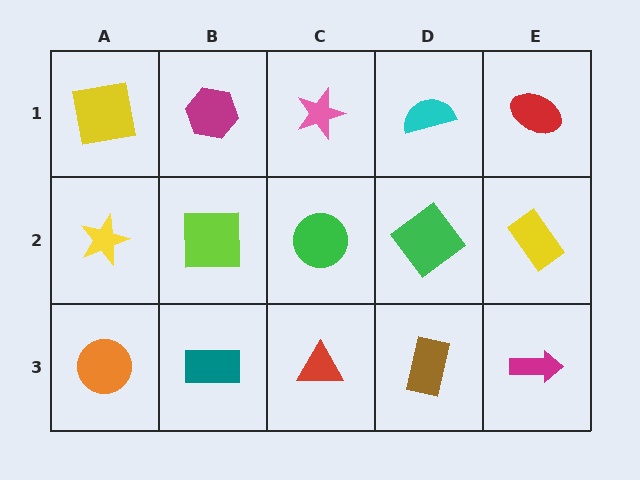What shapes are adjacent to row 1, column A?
A yellow star (row 2, column A), a magenta hexagon (row 1, column B).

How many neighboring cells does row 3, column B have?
3.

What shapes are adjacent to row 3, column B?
A lime square (row 2, column B), an orange circle (row 3, column A), a red triangle (row 3, column C).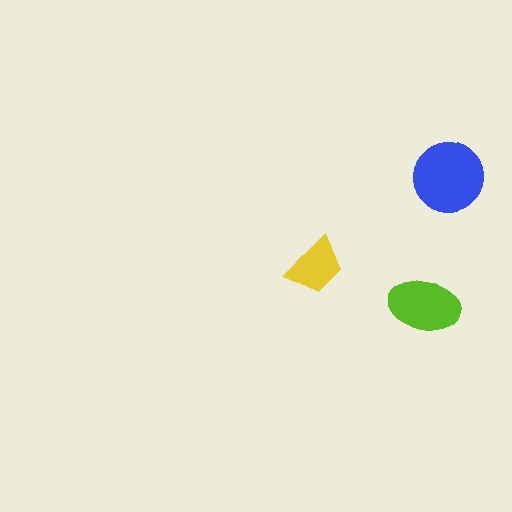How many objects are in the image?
There are 3 objects in the image.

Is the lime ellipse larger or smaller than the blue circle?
Smaller.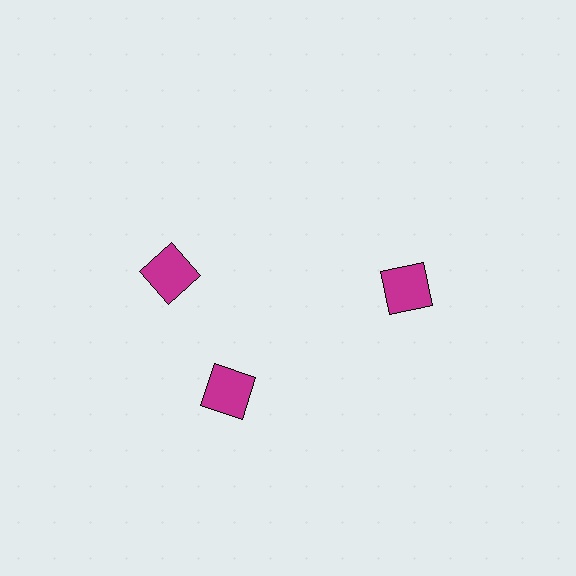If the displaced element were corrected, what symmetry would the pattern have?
It would have 3-fold rotational symmetry — the pattern would map onto itself every 120 degrees.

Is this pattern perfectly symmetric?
No. The 3 magenta squares are arranged in a ring, but one element near the 11 o'clock position is rotated out of alignment along the ring, breaking the 3-fold rotational symmetry.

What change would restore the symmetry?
The symmetry would be restored by rotating it back into even spacing with its neighbors so that all 3 squares sit at equal angles and equal distance from the center.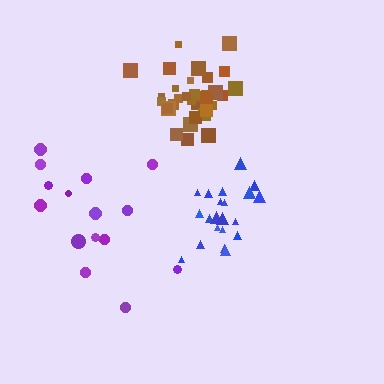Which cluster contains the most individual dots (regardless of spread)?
Brown (35).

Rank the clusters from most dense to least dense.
blue, brown, purple.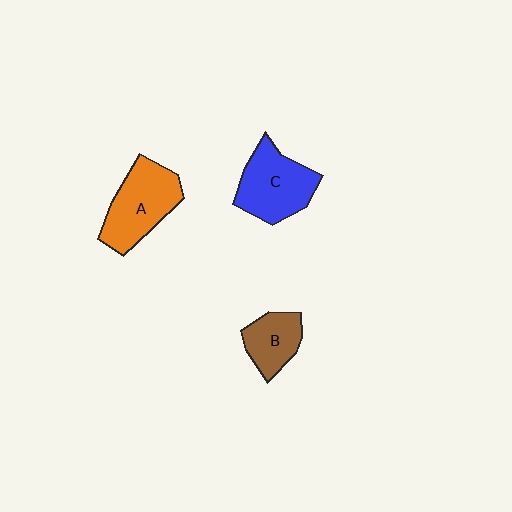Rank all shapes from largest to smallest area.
From largest to smallest: A (orange), C (blue), B (brown).